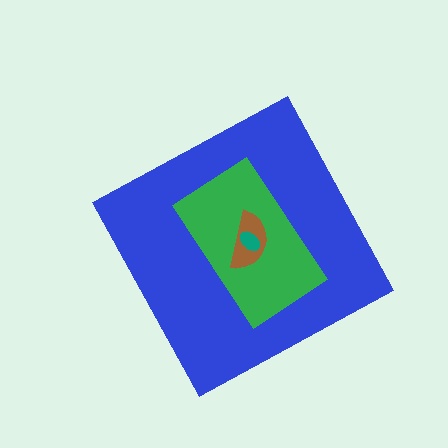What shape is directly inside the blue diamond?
The green rectangle.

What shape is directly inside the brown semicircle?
The teal ellipse.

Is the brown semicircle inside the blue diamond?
Yes.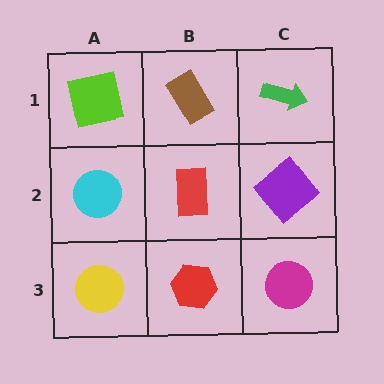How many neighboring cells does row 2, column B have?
4.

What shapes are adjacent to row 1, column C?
A purple diamond (row 2, column C), a brown rectangle (row 1, column B).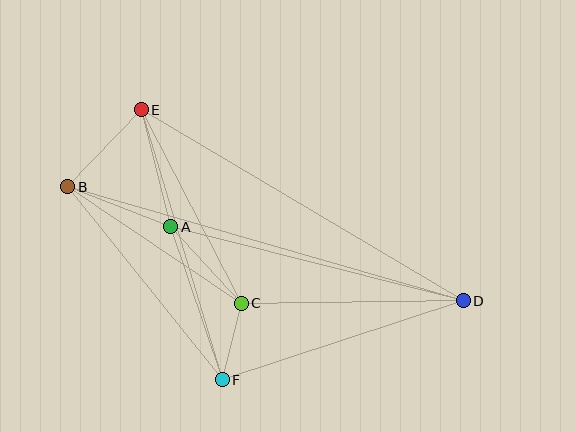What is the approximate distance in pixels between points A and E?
The distance between A and E is approximately 121 pixels.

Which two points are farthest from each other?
Points B and D are farthest from each other.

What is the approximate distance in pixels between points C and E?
The distance between C and E is approximately 218 pixels.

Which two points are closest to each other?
Points C and F are closest to each other.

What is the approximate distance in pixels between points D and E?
The distance between D and E is approximately 374 pixels.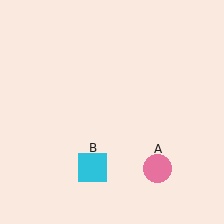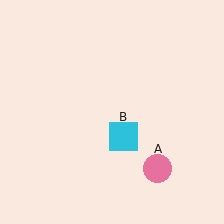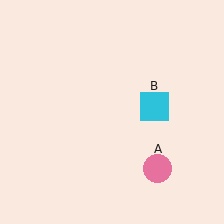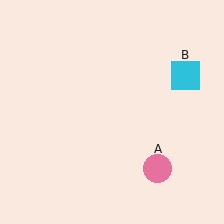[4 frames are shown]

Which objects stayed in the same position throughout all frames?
Pink circle (object A) remained stationary.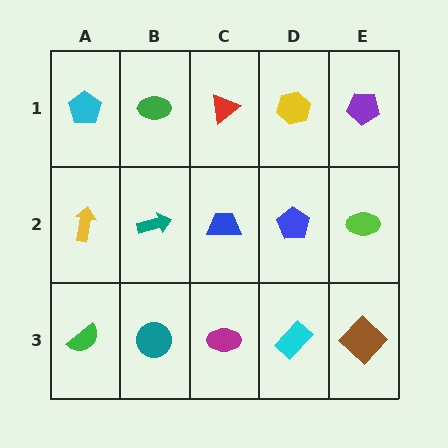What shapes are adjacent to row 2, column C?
A red triangle (row 1, column C), a magenta ellipse (row 3, column C), a teal arrow (row 2, column B), a blue pentagon (row 2, column D).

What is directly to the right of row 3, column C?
A cyan rectangle.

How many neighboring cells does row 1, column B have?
3.